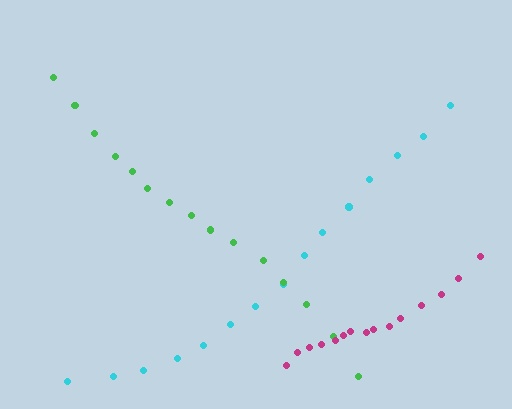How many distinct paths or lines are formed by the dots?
There are 3 distinct paths.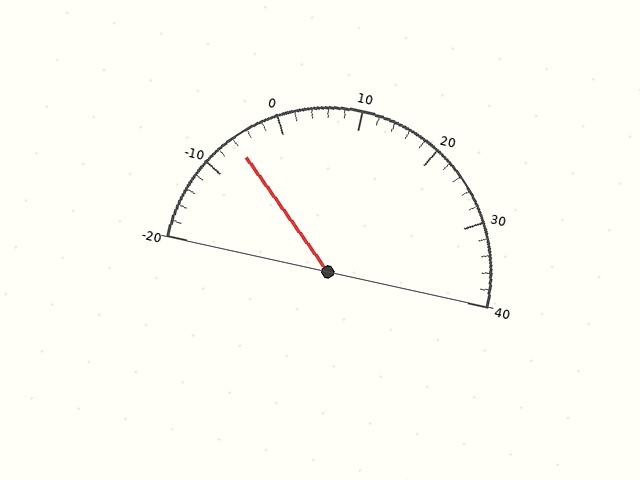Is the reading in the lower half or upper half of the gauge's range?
The reading is in the lower half of the range (-20 to 40).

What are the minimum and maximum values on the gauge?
The gauge ranges from -20 to 40.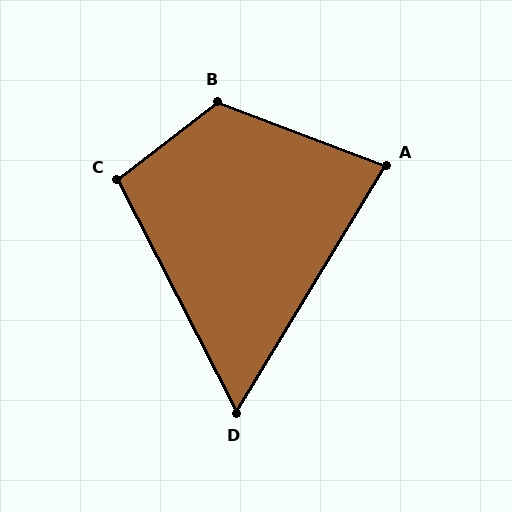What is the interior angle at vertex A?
Approximately 79 degrees (acute).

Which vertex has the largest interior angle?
B, at approximately 122 degrees.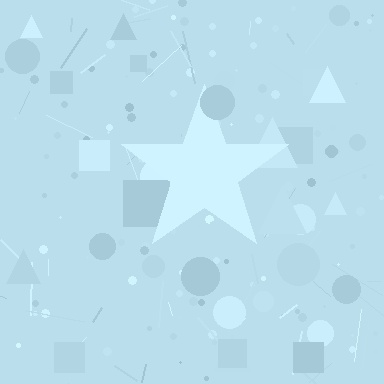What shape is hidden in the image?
A star is hidden in the image.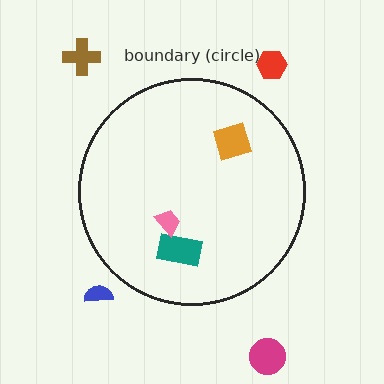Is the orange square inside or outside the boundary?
Inside.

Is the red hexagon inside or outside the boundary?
Outside.